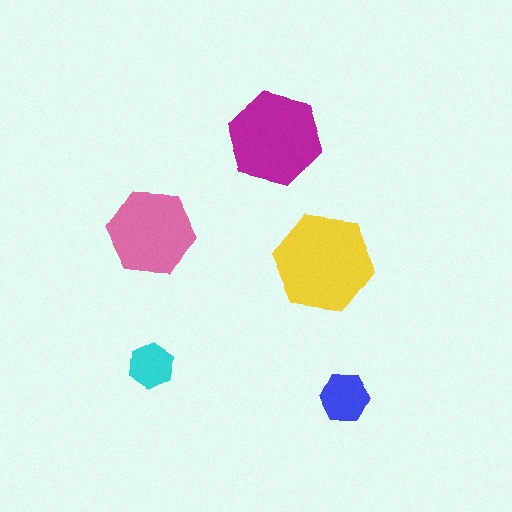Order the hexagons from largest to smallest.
the yellow one, the magenta one, the pink one, the blue one, the cyan one.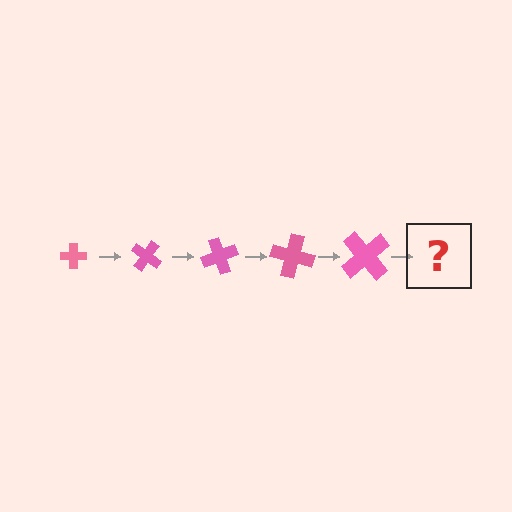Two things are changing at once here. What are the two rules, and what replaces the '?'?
The two rules are that the cross grows larger each step and it rotates 35 degrees each step. The '?' should be a cross, larger than the previous one and rotated 175 degrees from the start.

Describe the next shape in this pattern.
It should be a cross, larger than the previous one and rotated 175 degrees from the start.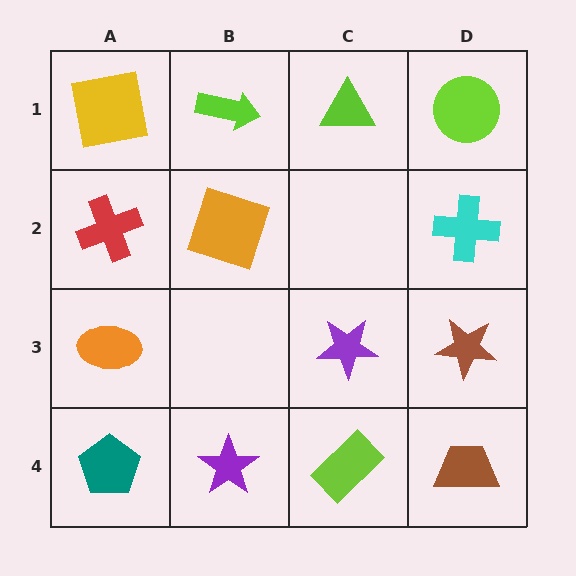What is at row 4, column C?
A lime rectangle.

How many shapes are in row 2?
3 shapes.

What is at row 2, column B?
An orange square.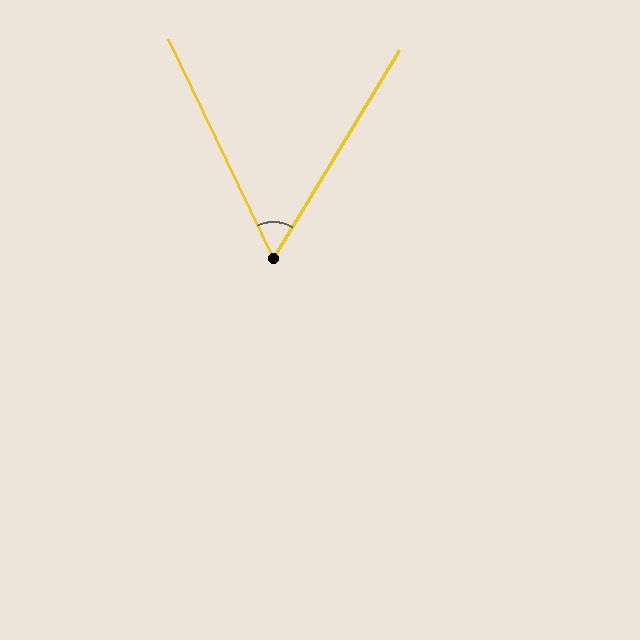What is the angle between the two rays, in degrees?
Approximately 57 degrees.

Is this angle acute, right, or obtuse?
It is acute.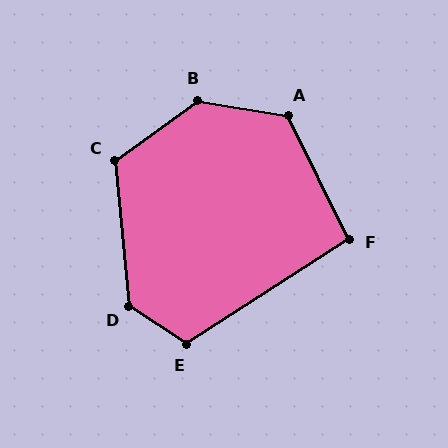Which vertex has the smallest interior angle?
F, at approximately 97 degrees.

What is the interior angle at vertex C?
Approximately 121 degrees (obtuse).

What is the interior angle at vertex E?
Approximately 114 degrees (obtuse).